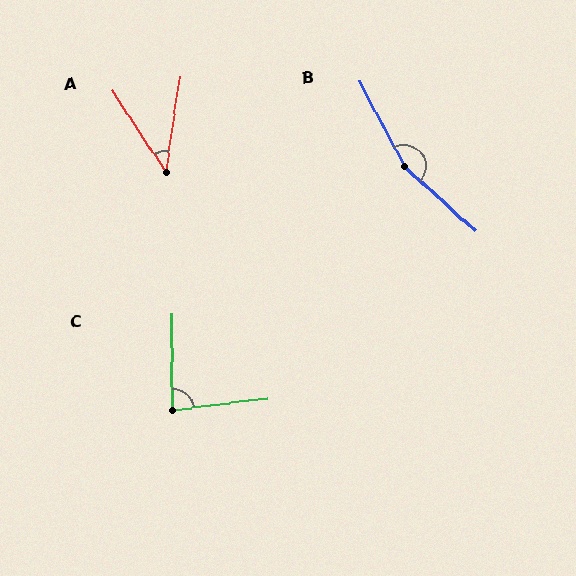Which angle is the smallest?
A, at approximately 41 degrees.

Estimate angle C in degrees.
Approximately 84 degrees.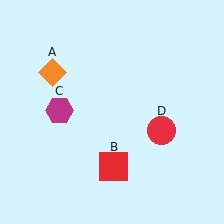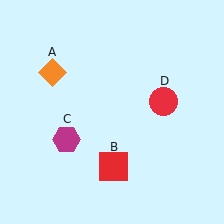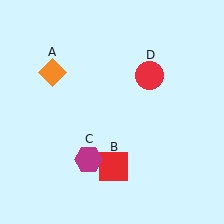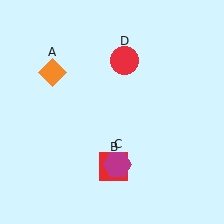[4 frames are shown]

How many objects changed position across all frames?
2 objects changed position: magenta hexagon (object C), red circle (object D).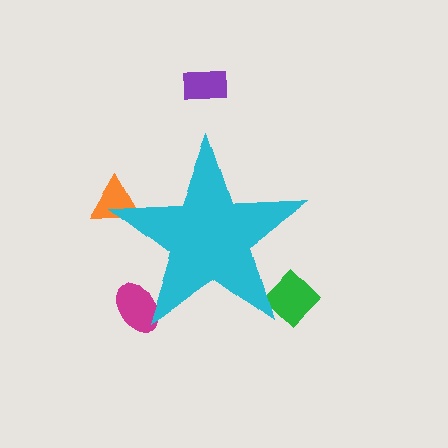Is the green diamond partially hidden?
Yes, the green diamond is partially hidden behind the cyan star.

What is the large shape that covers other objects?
A cyan star.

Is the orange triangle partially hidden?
Yes, the orange triangle is partially hidden behind the cyan star.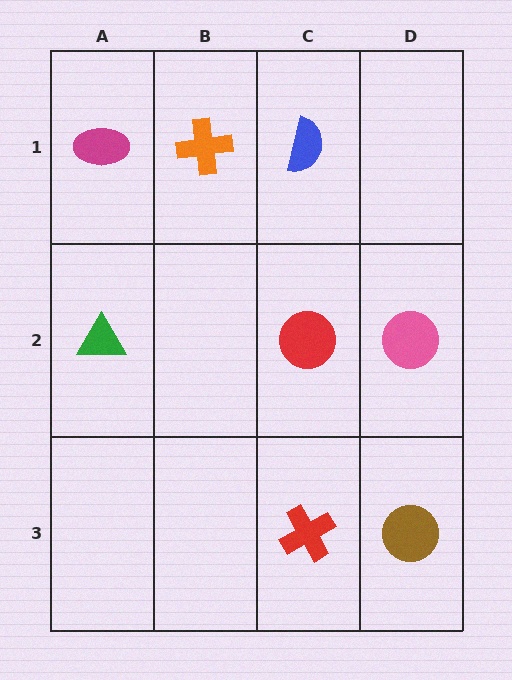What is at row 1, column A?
A magenta ellipse.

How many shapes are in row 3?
2 shapes.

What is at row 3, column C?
A red cross.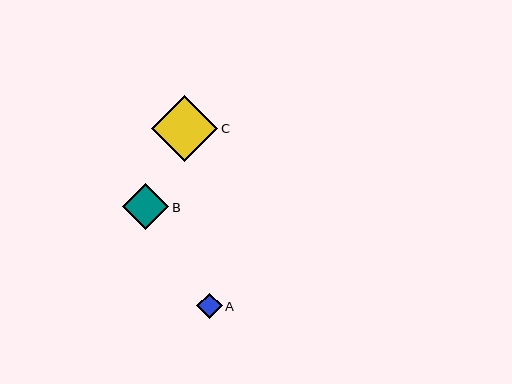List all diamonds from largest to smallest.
From largest to smallest: C, B, A.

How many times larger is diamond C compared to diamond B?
Diamond C is approximately 1.4 times the size of diamond B.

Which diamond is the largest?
Diamond C is the largest with a size of approximately 66 pixels.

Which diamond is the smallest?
Diamond A is the smallest with a size of approximately 26 pixels.